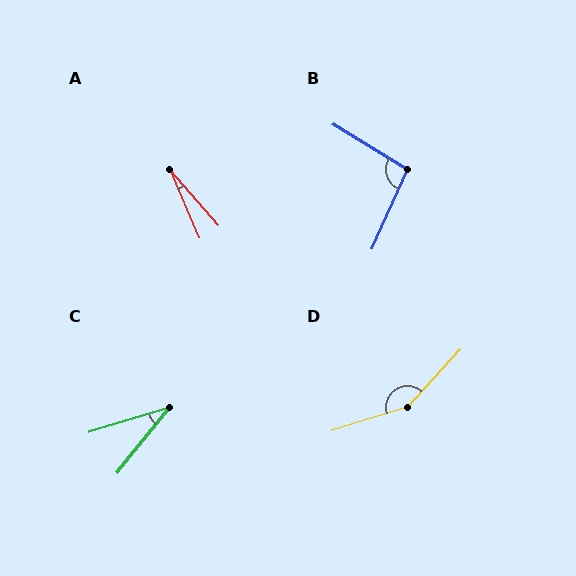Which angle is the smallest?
A, at approximately 18 degrees.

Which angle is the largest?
D, at approximately 150 degrees.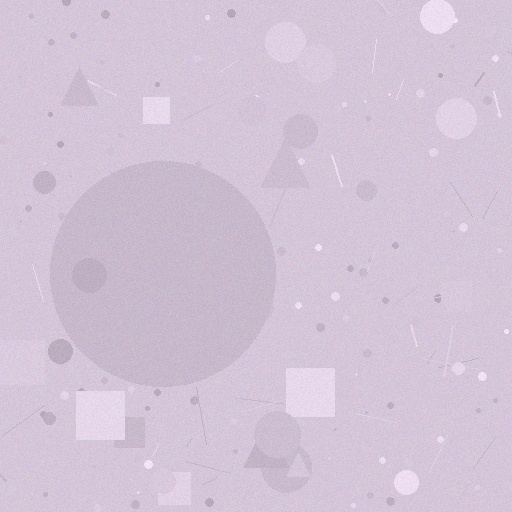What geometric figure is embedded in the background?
A circle is embedded in the background.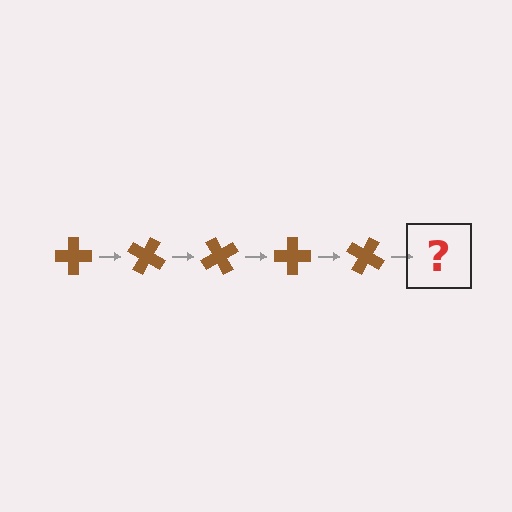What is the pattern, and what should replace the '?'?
The pattern is that the cross rotates 30 degrees each step. The '?' should be a brown cross rotated 150 degrees.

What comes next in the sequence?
The next element should be a brown cross rotated 150 degrees.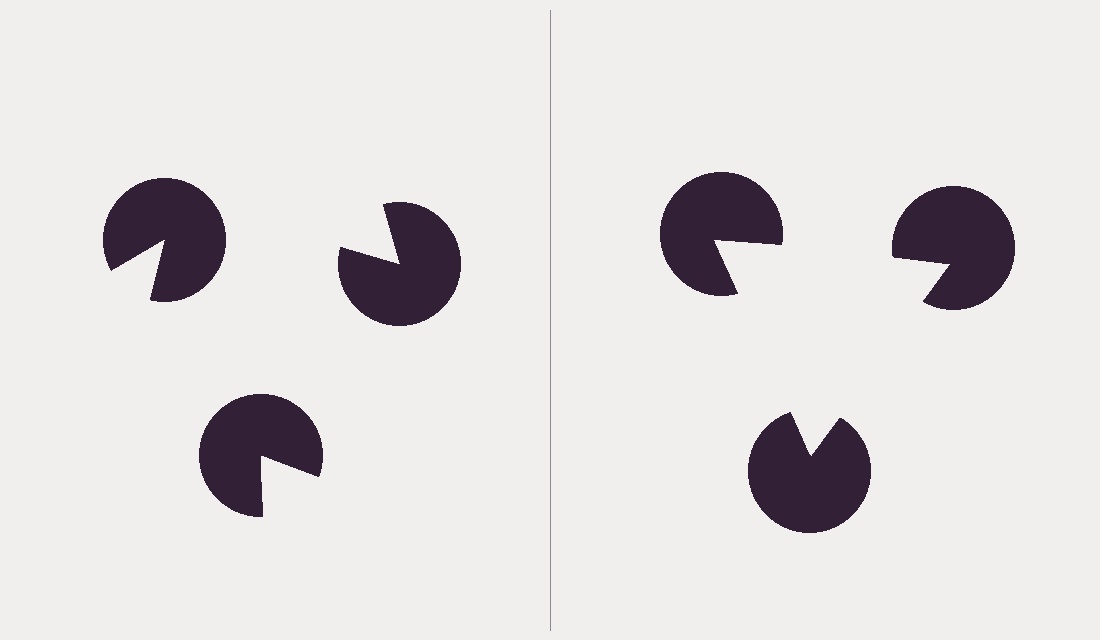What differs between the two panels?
The pac-man discs are positioned identically on both sides; only the wedge orientations differ. On the right they align to a triangle; on the left they are misaligned.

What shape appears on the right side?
An illusory triangle.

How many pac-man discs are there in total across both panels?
6 — 3 on each side.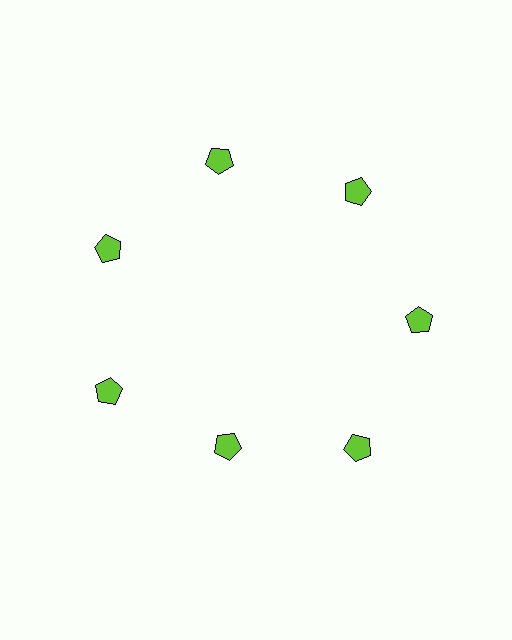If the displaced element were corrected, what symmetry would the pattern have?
It would have 7-fold rotational symmetry — the pattern would map onto itself every 51 degrees.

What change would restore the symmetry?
The symmetry would be restored by moving it outward, back onto the ring so that all 7 pentagons sit at equal angles and equal distance from the center.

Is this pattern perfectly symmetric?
No. The 7 lime pentagons are arranged in a ring, but one element near the 6 o'clock position is pulled inward toward the center, breaking the 7-fold rotational symmetry.